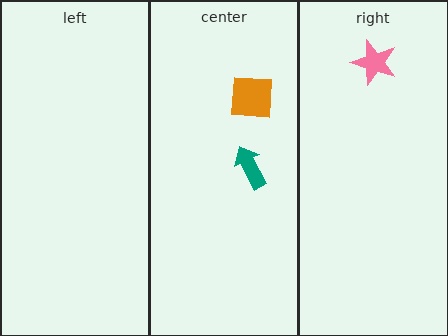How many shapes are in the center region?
2.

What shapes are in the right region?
The pink star.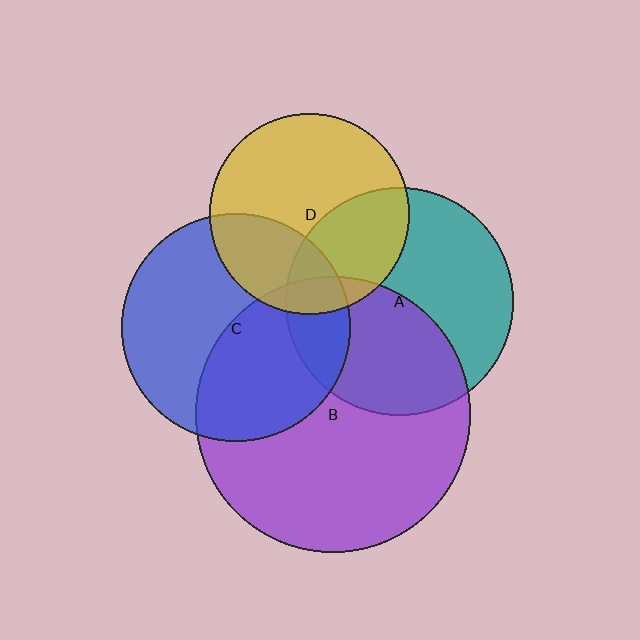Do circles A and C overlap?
Yes.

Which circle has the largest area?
Circle B (purple).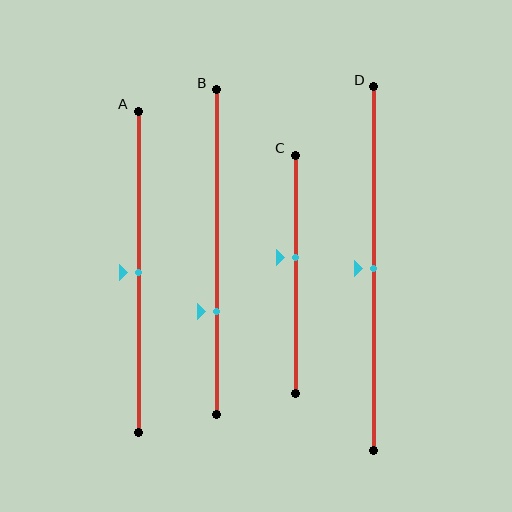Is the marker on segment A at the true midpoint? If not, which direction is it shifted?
Yes, the marker on segment A is at the true midpoint.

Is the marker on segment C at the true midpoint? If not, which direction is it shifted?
No, the marker on segment C is shifted upward by about 7% of the segment length.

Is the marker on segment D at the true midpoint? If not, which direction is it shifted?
Yes, the marker on segment D is at the true midpoint.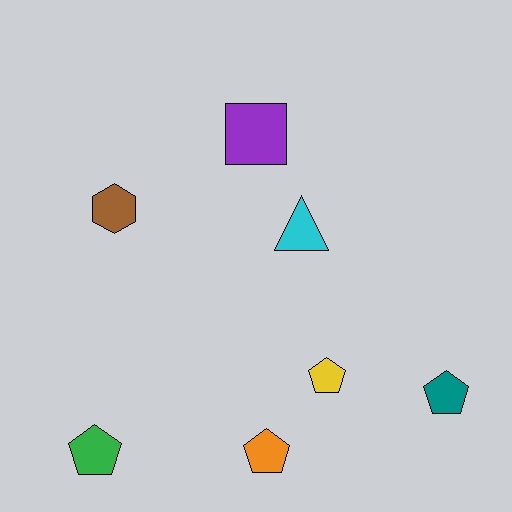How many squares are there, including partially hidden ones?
There is 1 square.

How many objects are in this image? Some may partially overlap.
There are 7 objects.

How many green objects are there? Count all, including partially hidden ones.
There is 1 green object.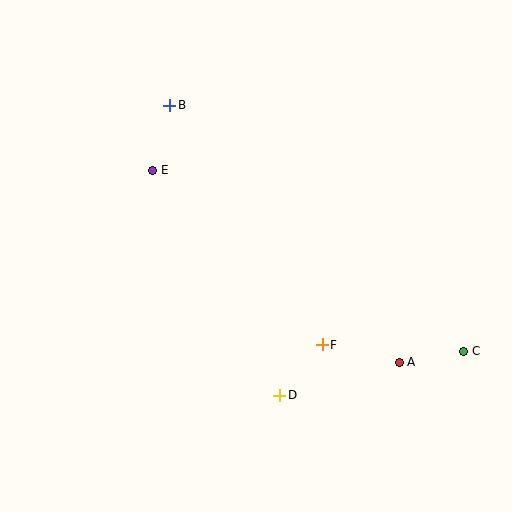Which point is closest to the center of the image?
Point F at (322, 345) is closest to the center.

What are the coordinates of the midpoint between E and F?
The midpoint between E and F is at (238, 257).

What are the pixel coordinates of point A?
Point A is at (399, 362).